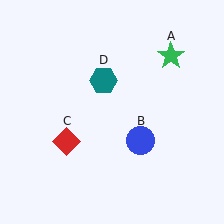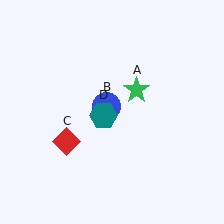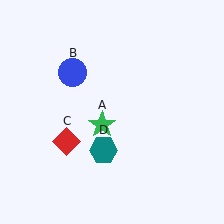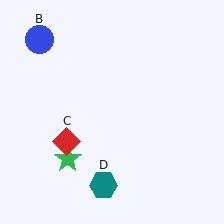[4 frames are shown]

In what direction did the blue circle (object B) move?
The blue circle (object B) moved up and to the left.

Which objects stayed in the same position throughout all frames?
Red diamond (object C) remained stationary.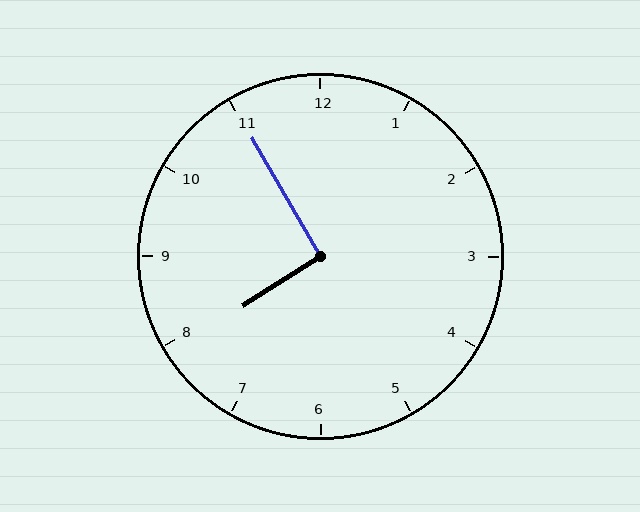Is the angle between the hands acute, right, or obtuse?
It is right.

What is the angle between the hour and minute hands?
Approximately 92 degrees.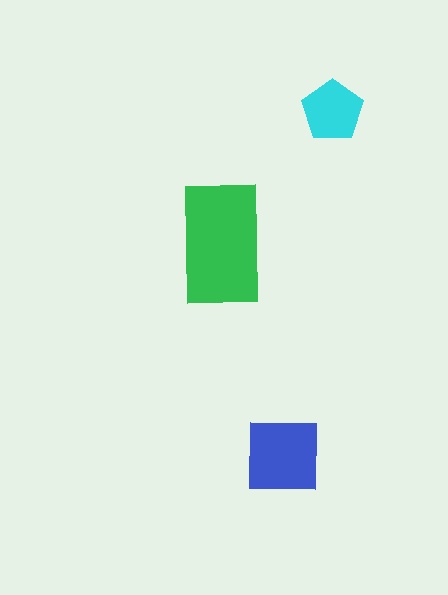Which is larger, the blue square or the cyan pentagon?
The blue square.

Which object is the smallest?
The cyan pentagon.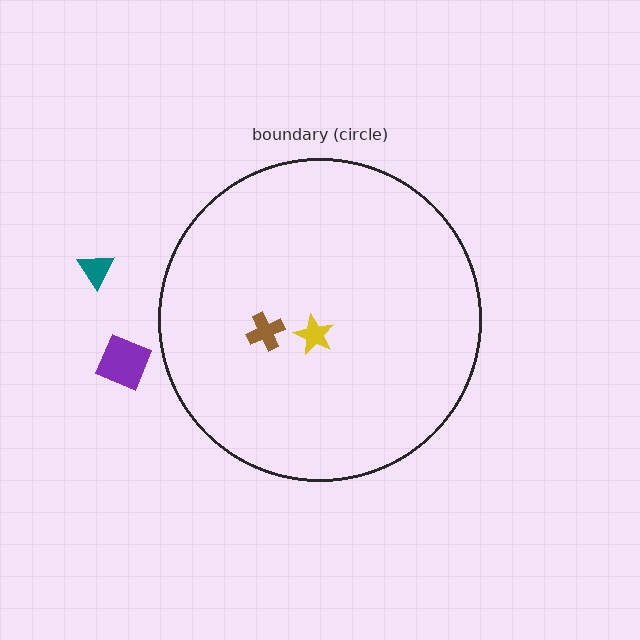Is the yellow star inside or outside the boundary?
Inside.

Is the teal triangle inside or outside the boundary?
Outside.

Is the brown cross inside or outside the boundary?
Inside.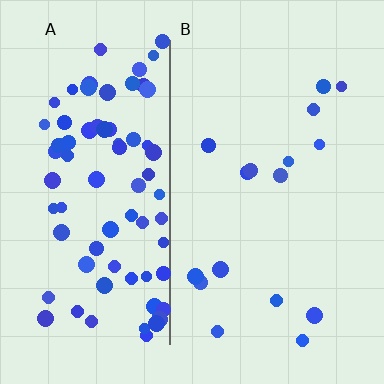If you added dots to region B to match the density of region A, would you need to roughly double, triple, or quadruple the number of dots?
Approximately quadruple.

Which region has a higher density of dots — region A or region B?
A (the left).